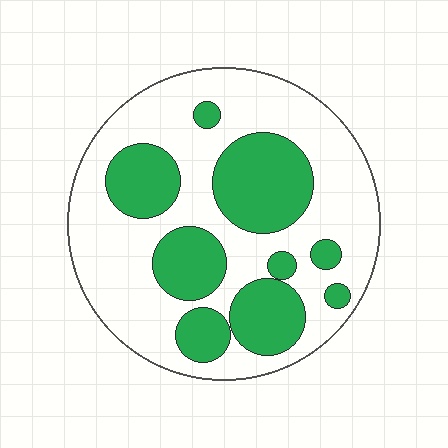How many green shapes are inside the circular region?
9.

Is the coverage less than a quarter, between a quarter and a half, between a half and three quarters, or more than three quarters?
Between a quarter and a half.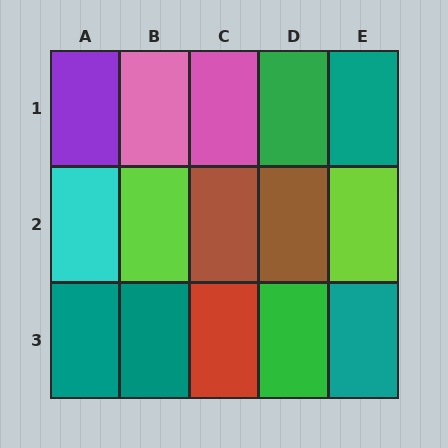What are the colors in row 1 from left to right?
Purple, pink, pink, green, teal.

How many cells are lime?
2 cells are lime.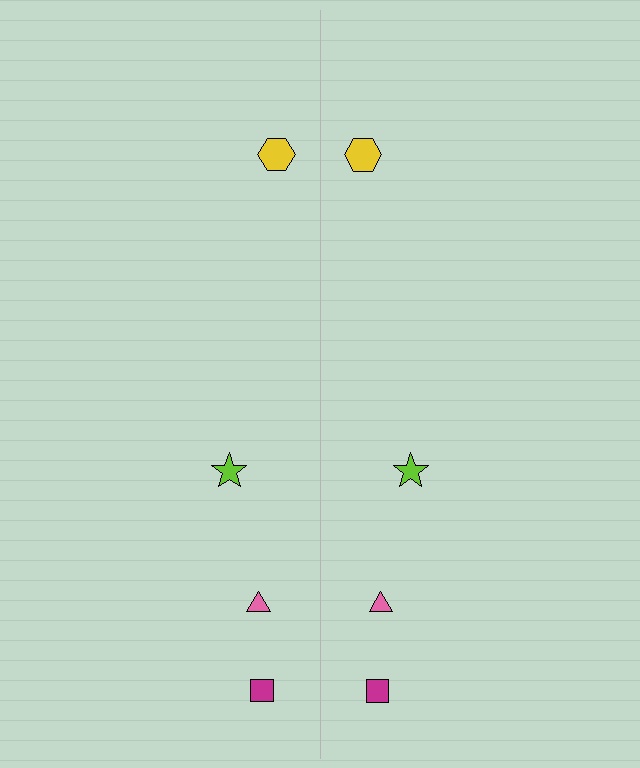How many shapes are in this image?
There are 8 shapes in this image.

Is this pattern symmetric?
Yes, this pattern has bilateral (reflection) symmetry.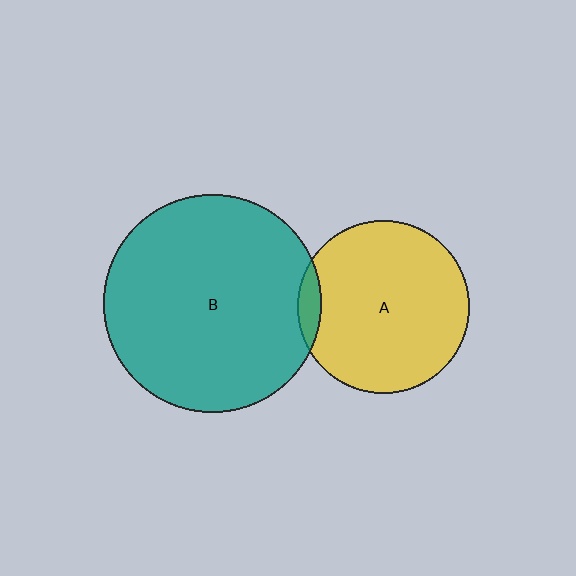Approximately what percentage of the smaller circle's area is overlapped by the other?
Approximately 5%.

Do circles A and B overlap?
Yes.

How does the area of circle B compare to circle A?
Approximately 1.6 times.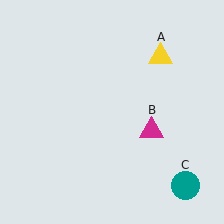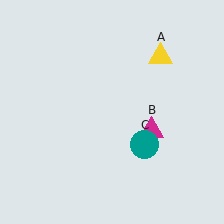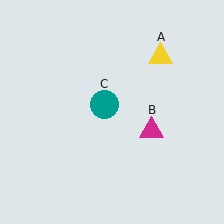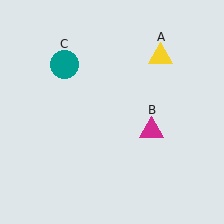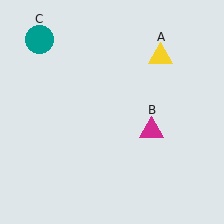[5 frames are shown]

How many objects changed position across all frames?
1 object changed position: teal circle (object C).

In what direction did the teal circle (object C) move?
The teal circle (object C) moved up and to the left.